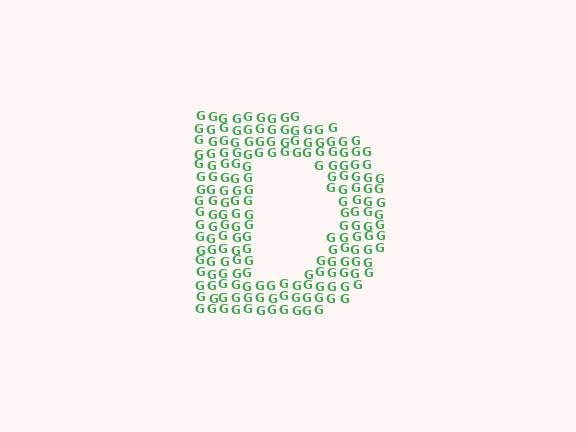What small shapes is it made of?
It is made of small letter G's.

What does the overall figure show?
The overall figure shows the letter D.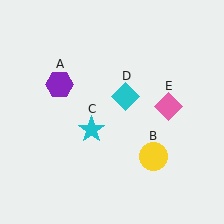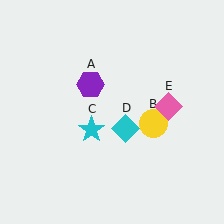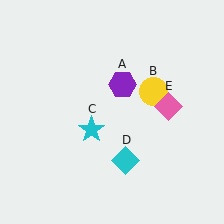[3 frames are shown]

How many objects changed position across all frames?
3 objects changed position: purple hexagon (object A), yellow circle (object B), cyan diamond (object D).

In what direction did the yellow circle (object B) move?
The yellow circle (object B) moved up.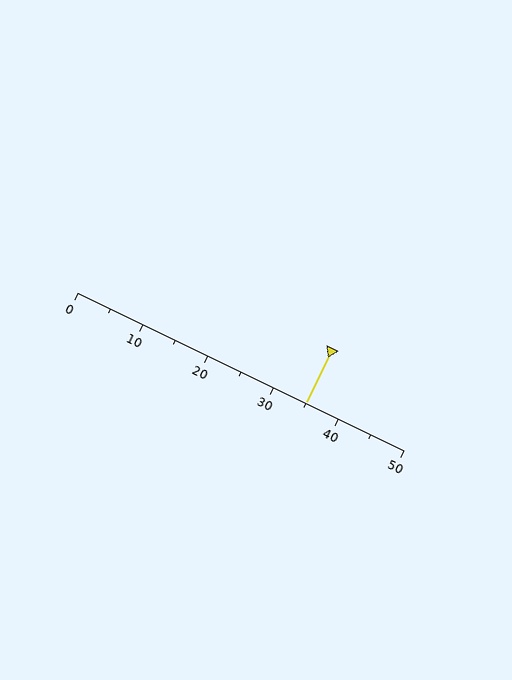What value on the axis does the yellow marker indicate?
The marker indicates approximately 35.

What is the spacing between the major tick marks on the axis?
The major ticks are spaced 10 apart.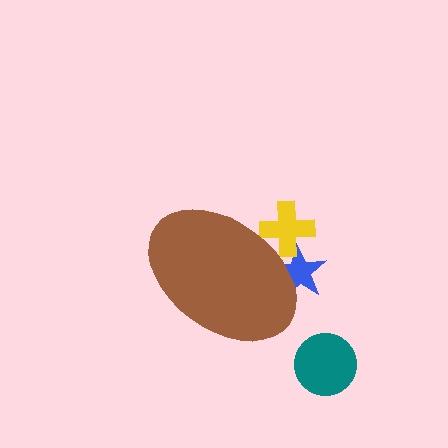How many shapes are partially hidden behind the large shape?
2 shapes are partially hidden.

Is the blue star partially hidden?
Yes, the blue star is partially hidden behind the brown ellipse.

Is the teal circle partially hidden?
No, the teal circle is fully visible.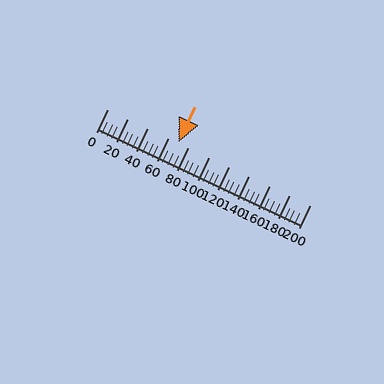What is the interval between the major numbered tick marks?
The major tick marks are spaced 20 units apart.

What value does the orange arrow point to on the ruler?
The orange arrow points to approximately 70.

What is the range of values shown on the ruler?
The ruler shows values from 0 to 200.